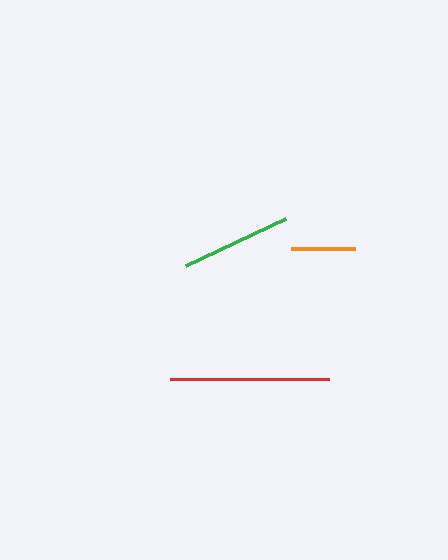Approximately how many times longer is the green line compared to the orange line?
The green line is approximately 1.7 times the length of the orange line.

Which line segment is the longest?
The red line is the longest at approximately 159 pixels.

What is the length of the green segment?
The green segment is approximately 110 pixels long.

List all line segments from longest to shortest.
From longest to shortest: red, green, orange.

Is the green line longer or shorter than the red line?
The red line is longer than the green line.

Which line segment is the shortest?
The orange line is the shortest at approximately 64 pixels.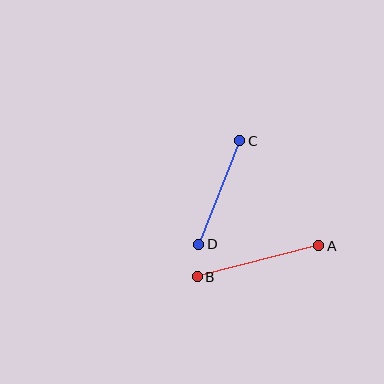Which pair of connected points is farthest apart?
Points A and B are farthest apart.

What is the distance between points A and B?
The distance is approximately 125 pixels.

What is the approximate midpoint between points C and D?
The midpoint is at approximately (219, 193) pixels.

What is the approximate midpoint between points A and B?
The midpoint is at approximately (258, 261) pixels.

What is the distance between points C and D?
The distance is approximately 112 pixels.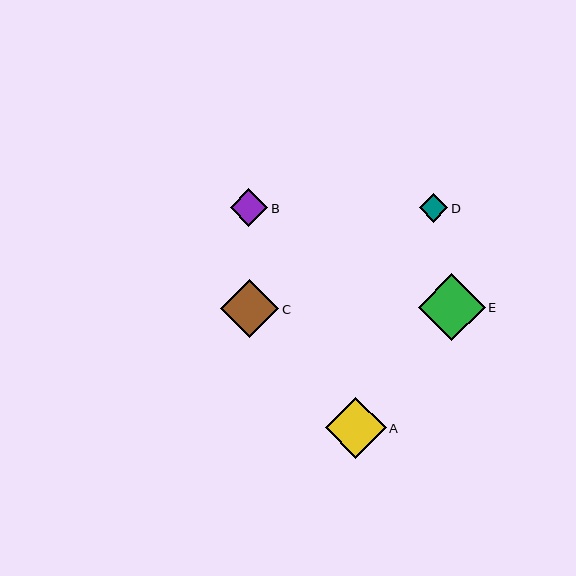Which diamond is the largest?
Diamond E is the largest with a size of approximately 67 pixels.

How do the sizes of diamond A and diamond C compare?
Diamond A and diamond C are approximately the same size.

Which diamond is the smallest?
Diamond D is the smallest with a size of approximately 29 pixels.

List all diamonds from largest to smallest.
From largest to smallest: E, A, C, B, D.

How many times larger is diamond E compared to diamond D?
Diamond E is approximately 2.3 times the size of diamond D.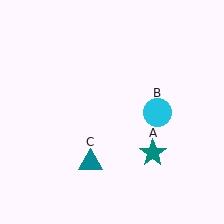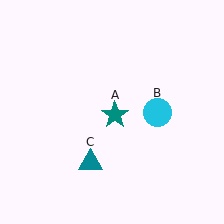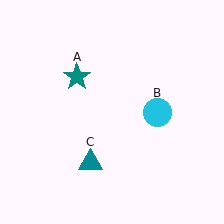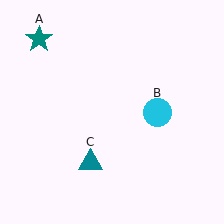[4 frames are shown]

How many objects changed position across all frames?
1 object changed position: teal star (object A).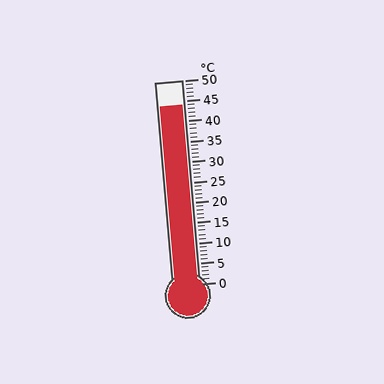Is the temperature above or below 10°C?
The temperature is above 10°C.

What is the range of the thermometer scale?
The thermometer scale ranges from 0°C to 50°C.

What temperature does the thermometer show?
The thermometer shows approximately 44°C.